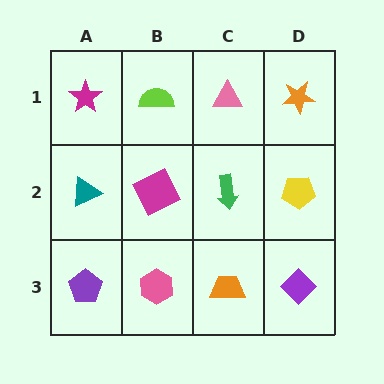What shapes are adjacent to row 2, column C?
A pink triangle (row 1, column C), an orange trapezoid (row 3, column C), a magenta square (row 2, column B), a yellow pentagon (row 2, column D).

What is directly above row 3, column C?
A green arrow.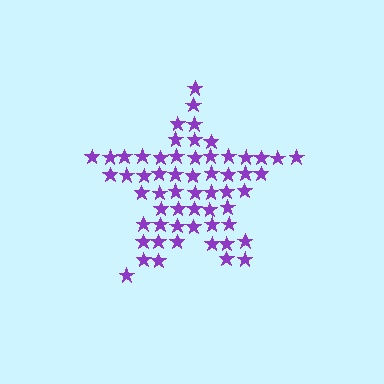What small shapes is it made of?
It is made of small stars.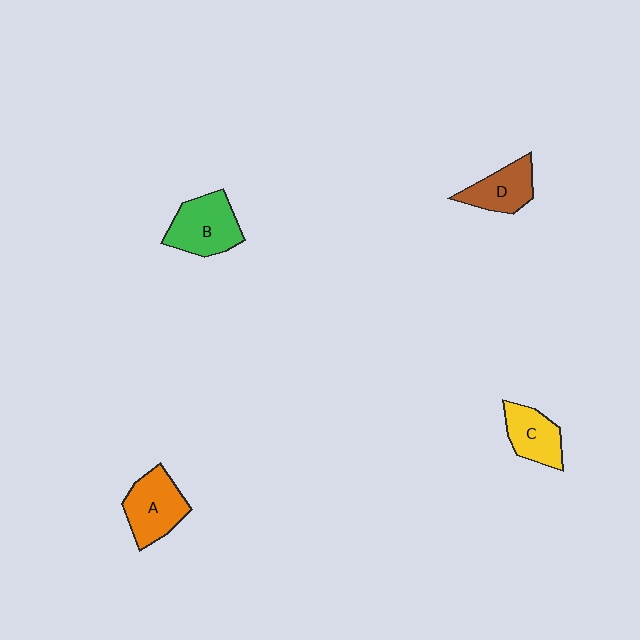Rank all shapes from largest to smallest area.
From largest to smallest: B (green), A (orange), C (yellow), D (brown).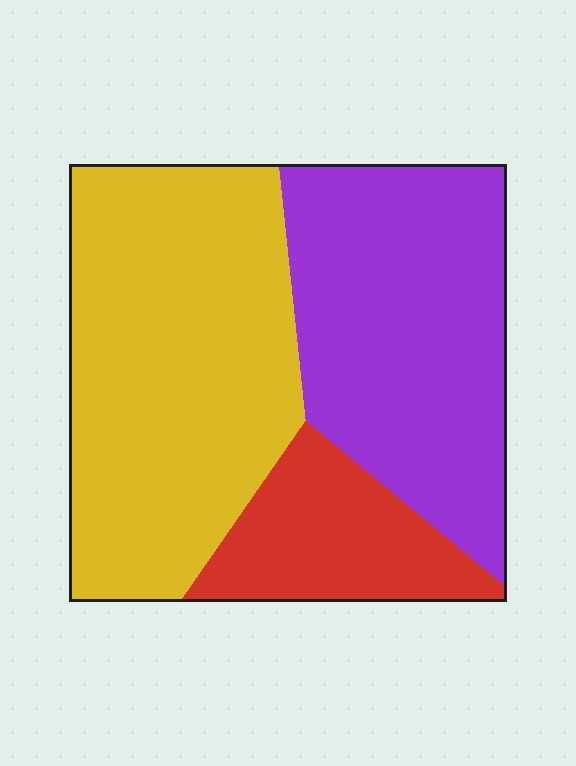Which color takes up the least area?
Red, at roughly 15%.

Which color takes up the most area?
Yellow, at roughly 45%.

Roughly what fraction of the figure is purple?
Purple takes up between a third and a half of the figure.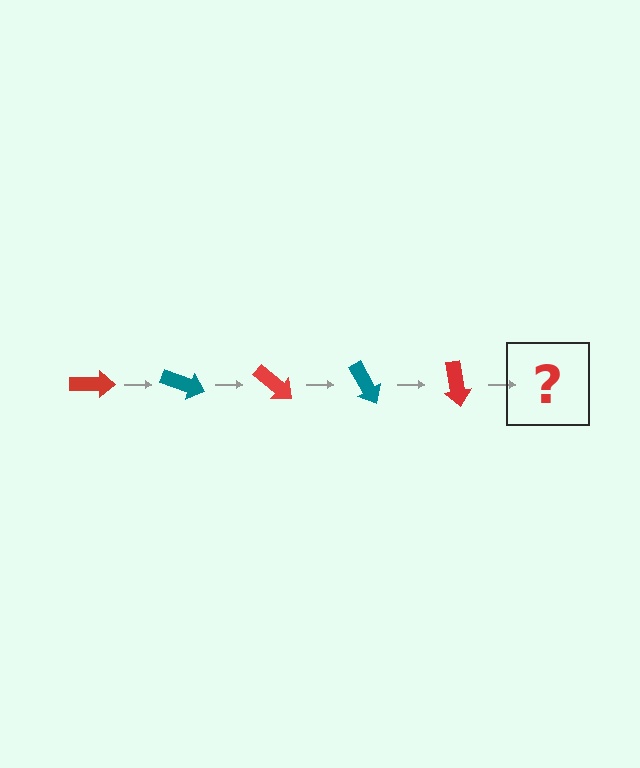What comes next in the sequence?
The next element should be a teal arrow, rotated 100 degrees from the start.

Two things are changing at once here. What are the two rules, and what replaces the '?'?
The two rules are that it rotates 20 degrees each step and the color cycles through red and teal. The '?' should be a teal arrow, rotated 100 degrees from the start.